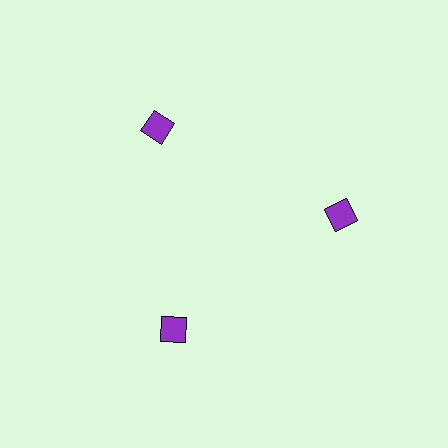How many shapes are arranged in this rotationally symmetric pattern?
There are 3 shapes, arranged in 3 groups of 1.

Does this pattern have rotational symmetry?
Yes, this pattern has 3-fold rotational symmetry. It looks the same after rotating 120 degrees around the center.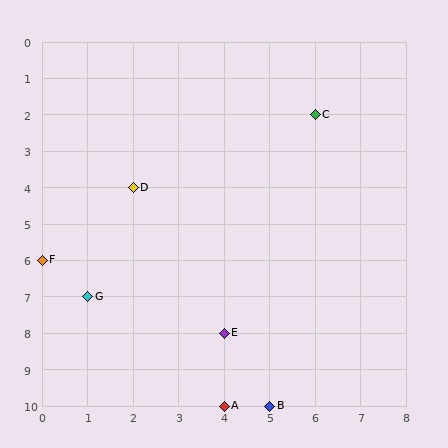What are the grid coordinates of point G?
Point G is at grid coordinates (1, 7).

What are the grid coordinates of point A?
Point A is at grid coordinates (4, 10).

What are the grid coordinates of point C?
Point C is at grid coordinates (6, 2).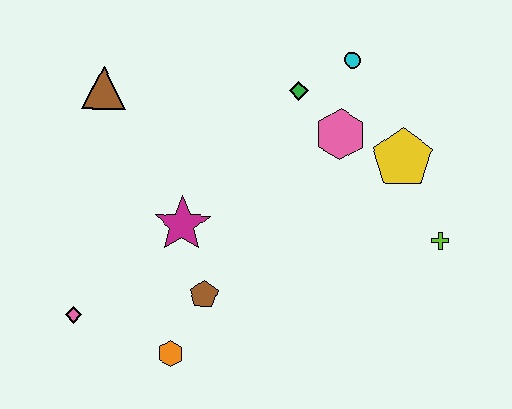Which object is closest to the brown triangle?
The magenta star is closest to the brown triangle.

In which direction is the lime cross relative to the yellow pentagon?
The lime cross is below the yellow pentagon.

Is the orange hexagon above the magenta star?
No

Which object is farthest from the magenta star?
The lime cross is farthest from the magenta star.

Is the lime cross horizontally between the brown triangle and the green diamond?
No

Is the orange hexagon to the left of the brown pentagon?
Yes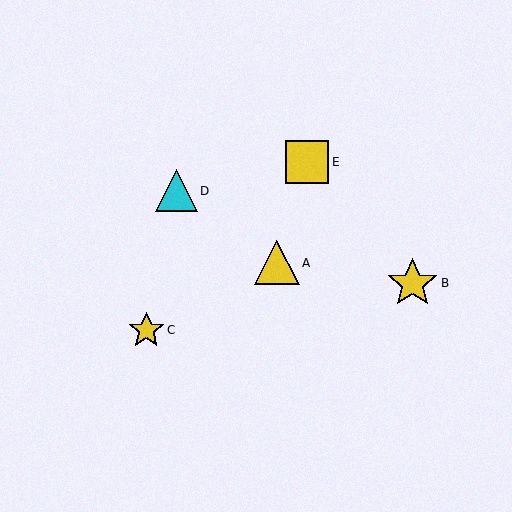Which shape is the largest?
The yellow star (labeled B) is the largest.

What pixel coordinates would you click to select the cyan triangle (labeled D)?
Click at (177, 191) to select the cyan triangle D.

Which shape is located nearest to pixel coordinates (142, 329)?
The yellow star (labeled C) at (146, 330) is nearest to that location.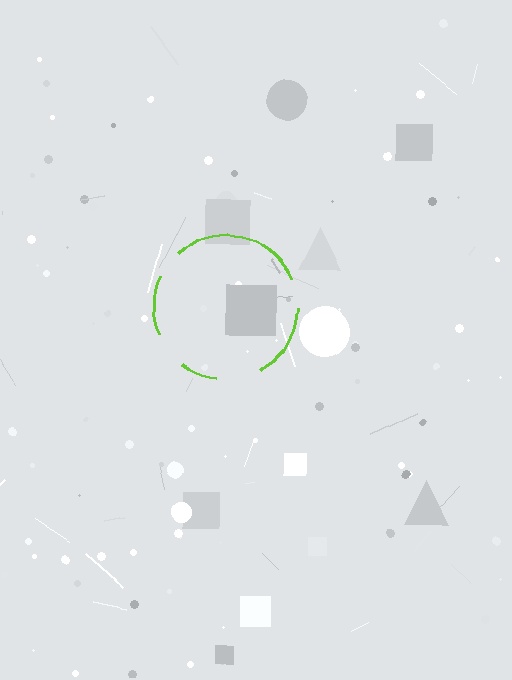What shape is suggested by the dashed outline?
The dashed outline suggests a circle.